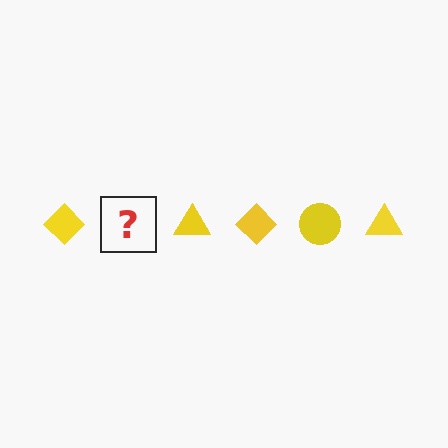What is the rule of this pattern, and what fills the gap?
The rule is that the pattern cycles through diamond, circle, triangle shapes in yellow. The gap should be filled with a yellow circle.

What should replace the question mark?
The question mark should be replaced with a yellow circle.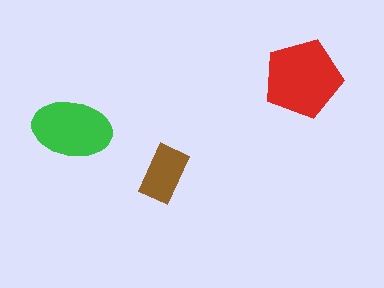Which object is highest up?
The red pentagon is topmost.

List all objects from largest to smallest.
The red pentagon, the green ellipse, the brown rectangle.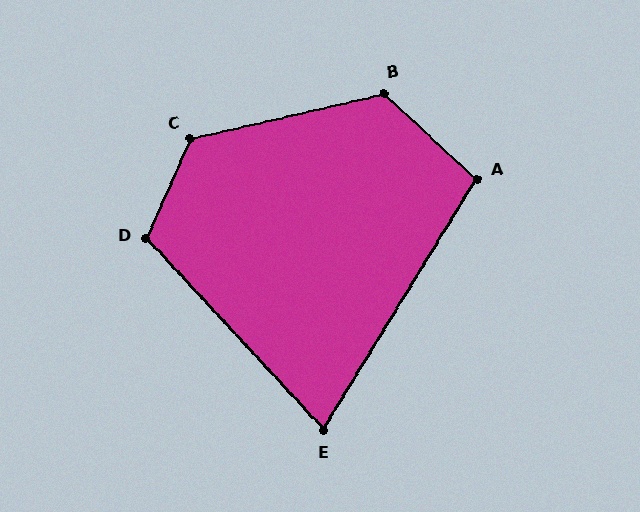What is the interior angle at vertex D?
Approximately 113 degrees (obtuse).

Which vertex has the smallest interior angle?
E, at approximately 74 degrees.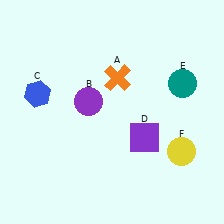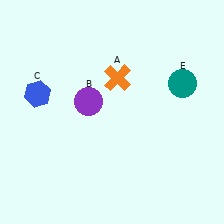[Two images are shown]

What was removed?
The purple square (D), the yellow circle (F) were removed in Image 2.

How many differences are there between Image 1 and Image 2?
There are 2 differences between the two images.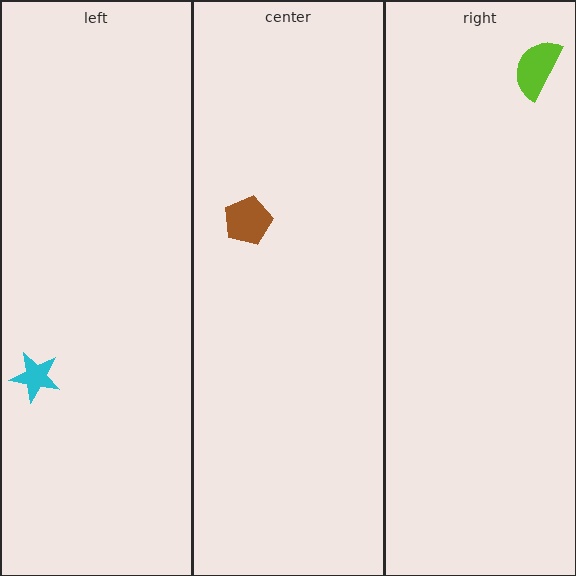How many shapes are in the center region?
1.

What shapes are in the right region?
The lime semicircle.